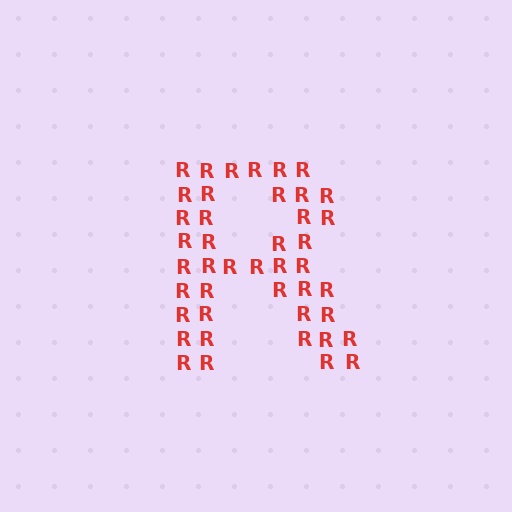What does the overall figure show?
The overall figure shows the letter R.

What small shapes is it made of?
It is made of small letter R's.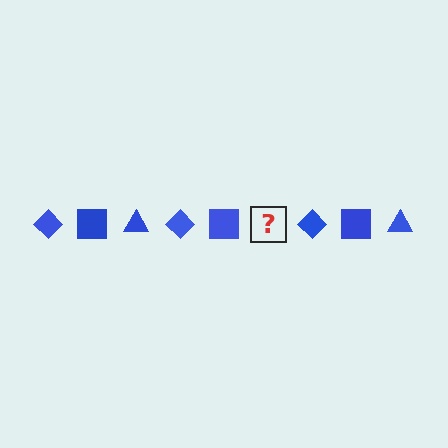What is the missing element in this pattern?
The missing element is a blue triangle.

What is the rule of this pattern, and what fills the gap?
The rule is that the pattern cycles through diamond, square, triangle shapes in blue. The gap should be filled with a blue triangle.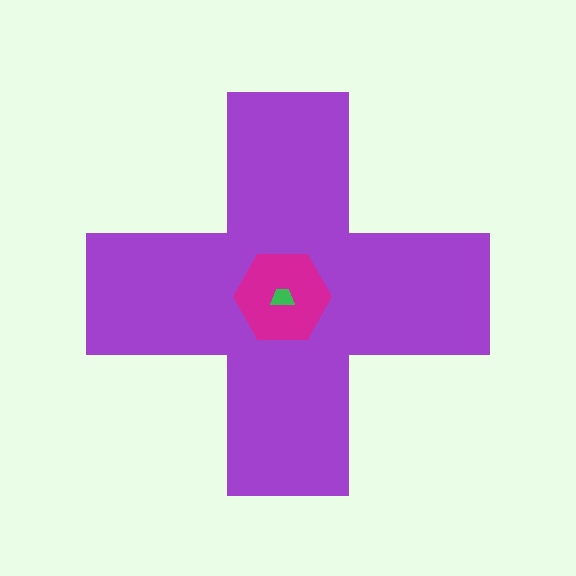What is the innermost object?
The green trapezoid.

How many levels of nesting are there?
3.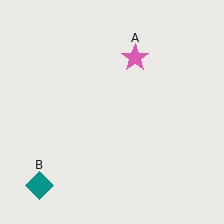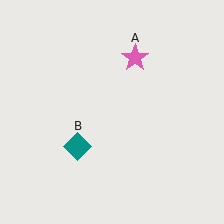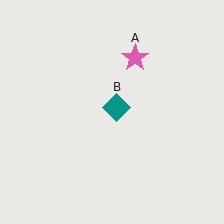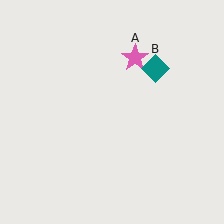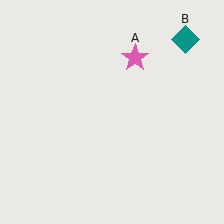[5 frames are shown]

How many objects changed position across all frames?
1 object changed position: teal diamond (object B).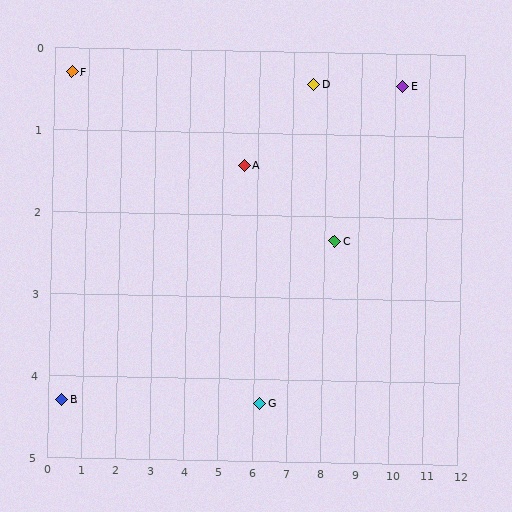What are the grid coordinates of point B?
Point B is at approximately (0.4, 4.3).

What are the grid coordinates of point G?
Point G is at approximately (6.2, 4.3).